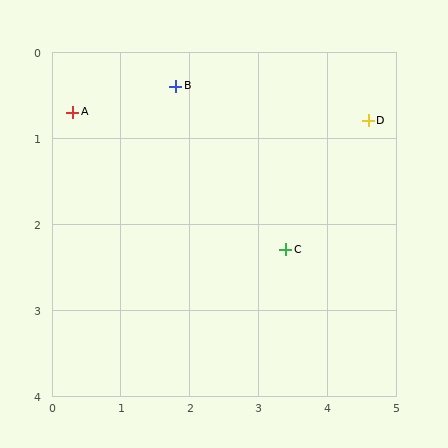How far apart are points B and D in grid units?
Points B and D are about 2.8 grid units apart.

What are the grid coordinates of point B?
Point B is at approximately (1.8, 0.4).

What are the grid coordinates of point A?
Point A is at approximately (0.3, 0.7).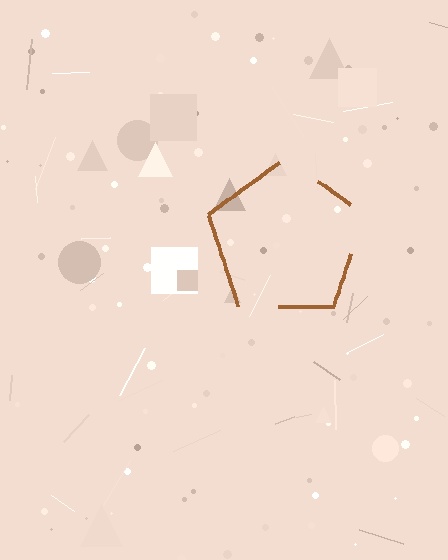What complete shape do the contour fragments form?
The contour fragments form a pentagon.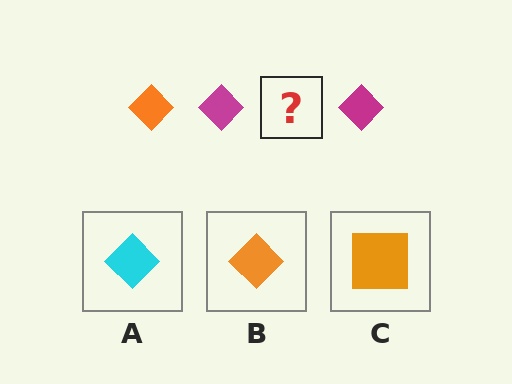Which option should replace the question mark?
Option B.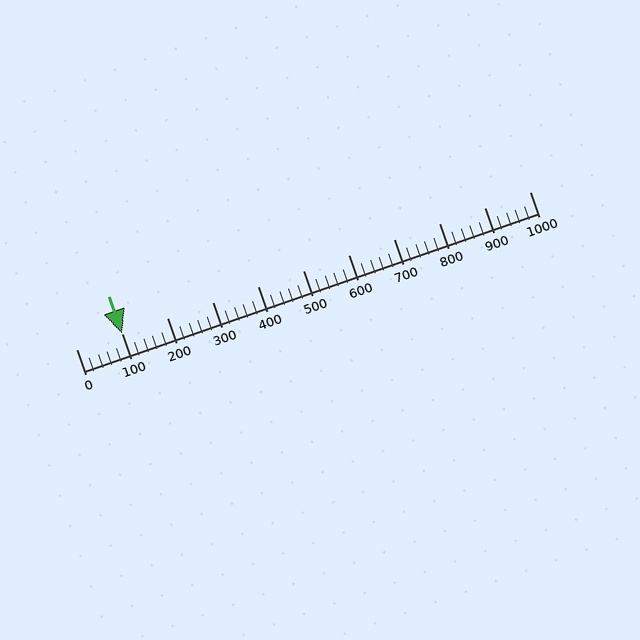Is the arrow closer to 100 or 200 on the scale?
The arrow is closer to 100.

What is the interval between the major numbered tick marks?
The major tick marks are spaced 100 units apart.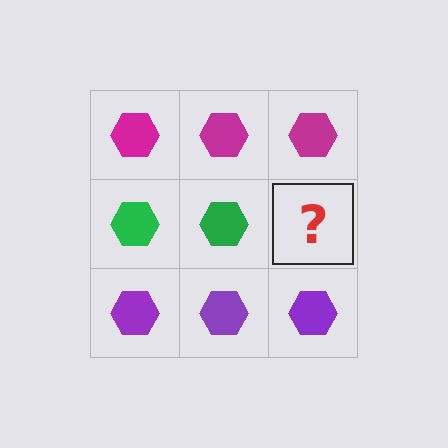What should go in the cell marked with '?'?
The missing cell should contain a green hexagon.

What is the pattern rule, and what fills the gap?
The rule is that each row has a consistent color. The gap should be filled with a green hexagon.